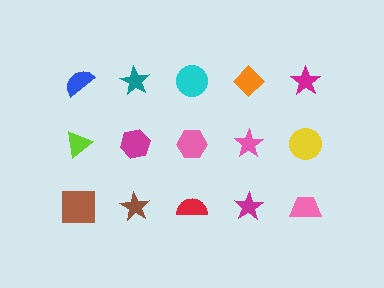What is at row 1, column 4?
An orange diamond.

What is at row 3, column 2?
A brown star.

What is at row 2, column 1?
A lime triangle.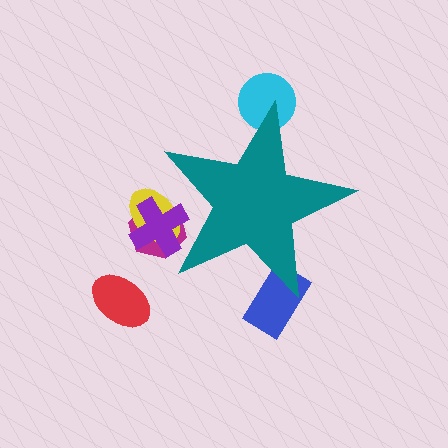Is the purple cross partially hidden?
Yes, the purple cross is partially hidden behind the teal star.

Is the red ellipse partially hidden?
No, the red ellipse is fully visible.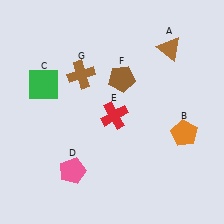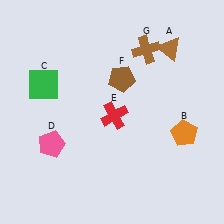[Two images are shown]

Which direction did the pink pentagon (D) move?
The pink pentagon (D) moved up.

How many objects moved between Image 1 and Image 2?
2 objects moved between the two images.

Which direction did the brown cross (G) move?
The brown cross (G) moved right.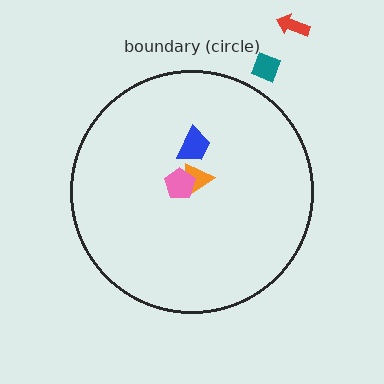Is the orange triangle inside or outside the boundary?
Inside.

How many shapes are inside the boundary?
3 inside, 2 outside.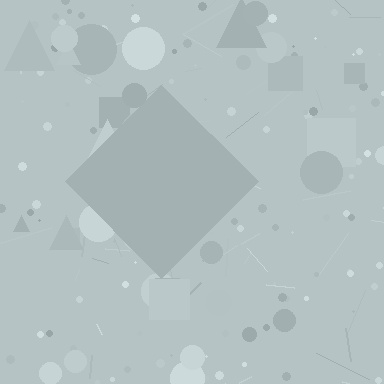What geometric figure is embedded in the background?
A diamond is embedded in the background.